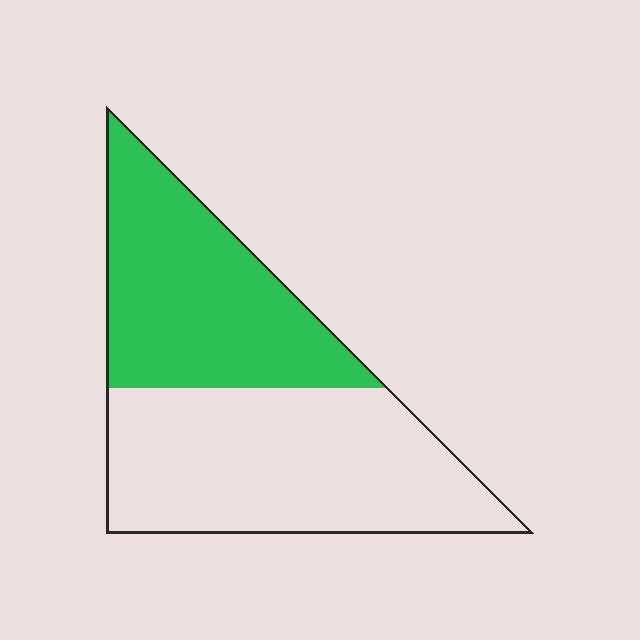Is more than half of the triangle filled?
No.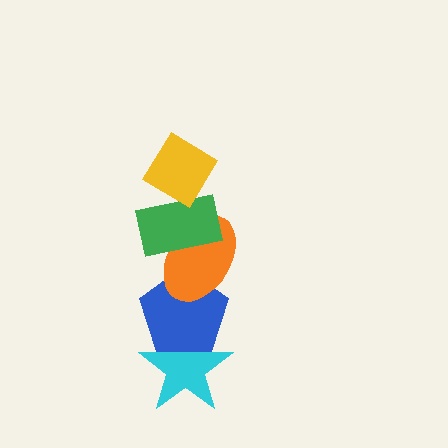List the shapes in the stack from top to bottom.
From top to bottom: the yellow diamond, the green rectangle, the orange ellipse, the blue pentagon, the cyan star.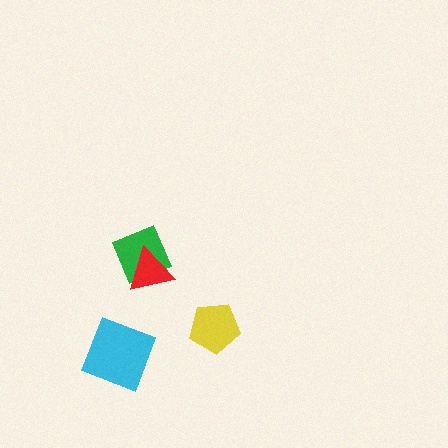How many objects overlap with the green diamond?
1 object overlaps with the green diamond.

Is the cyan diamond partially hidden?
No, no other shape covers it.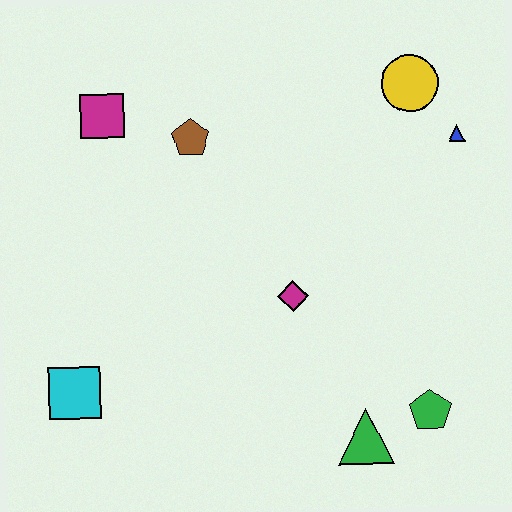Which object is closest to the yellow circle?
The blue triangle is closest to the yellow circle.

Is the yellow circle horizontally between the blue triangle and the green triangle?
Yes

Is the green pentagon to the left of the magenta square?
No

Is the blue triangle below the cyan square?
No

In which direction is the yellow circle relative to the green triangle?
The yellow circle is above the green triangle.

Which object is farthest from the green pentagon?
The magenta square is farthest from the green pentagon.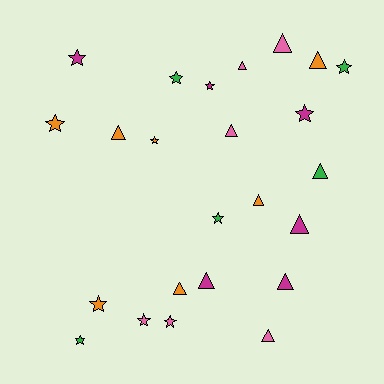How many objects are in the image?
There are 24 objects.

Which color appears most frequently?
Orange, with 7 objects.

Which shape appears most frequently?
Star, with 12 objects.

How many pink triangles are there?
There are 4 pink triangles.